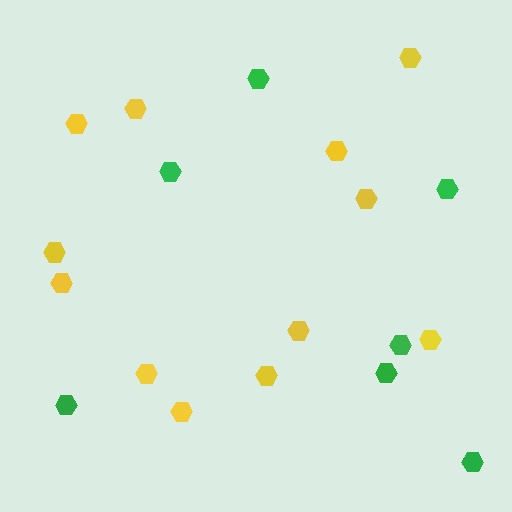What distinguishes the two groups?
There are 2 groups: one group of green hexagons (7) and one group of yellow hexagons (12).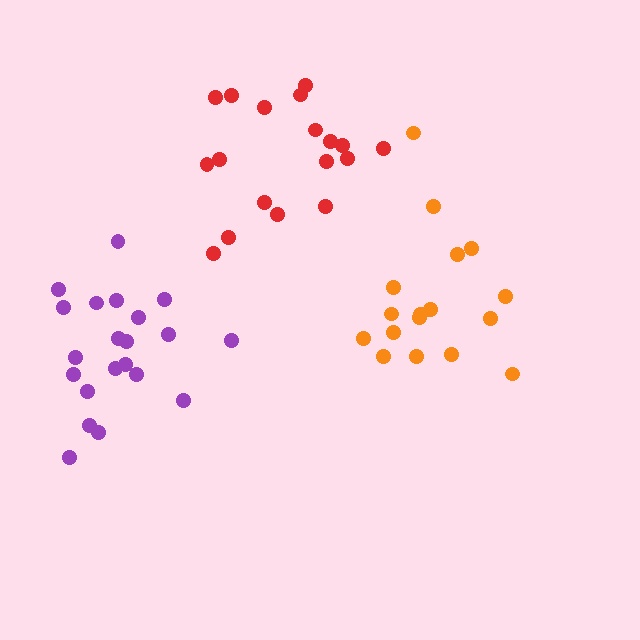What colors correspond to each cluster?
The clusters are colored: orange, red, purple.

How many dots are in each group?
Group 1: 17 dots, Group 2: 18 dots, Group 3: 21 dots (56 total).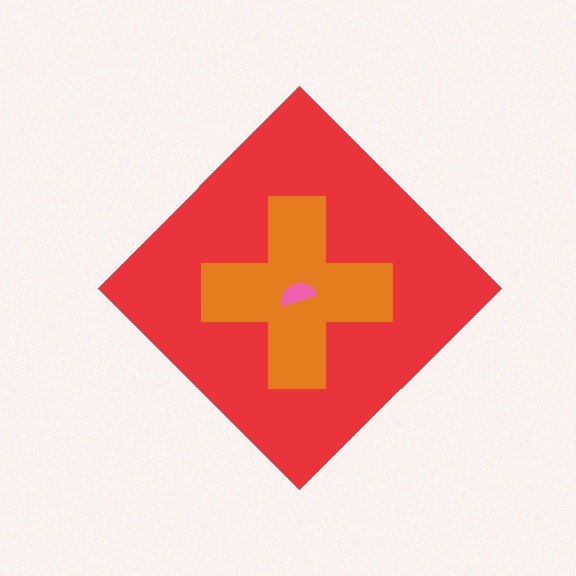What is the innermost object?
The pink semicircle.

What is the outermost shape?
The red diamond.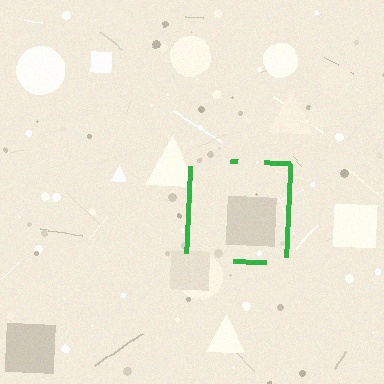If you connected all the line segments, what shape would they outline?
They would outline a square.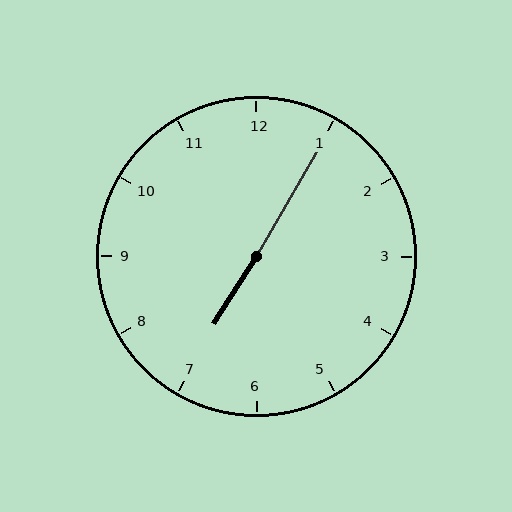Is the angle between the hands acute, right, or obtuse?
It is obtuse.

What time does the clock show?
7:05.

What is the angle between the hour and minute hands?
Approximately 178 degrees.